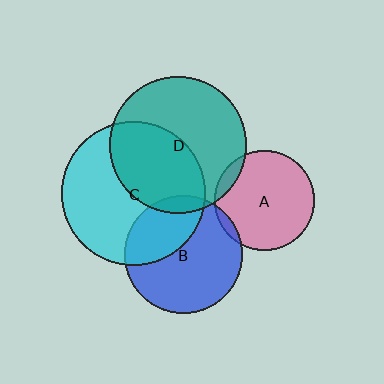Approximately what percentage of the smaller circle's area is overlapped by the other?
Approximately 5%.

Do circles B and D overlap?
Yes.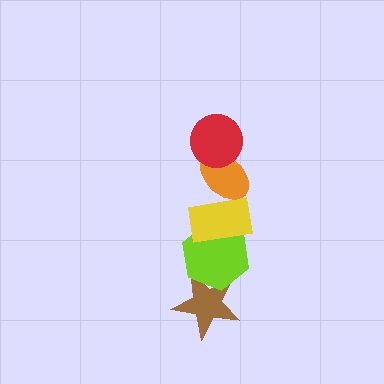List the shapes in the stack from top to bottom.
From top to bottom: the red circle, the orange ellipse, the yellow rectangle, the lime hexagon, the brown star.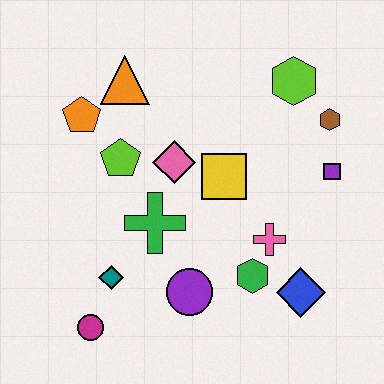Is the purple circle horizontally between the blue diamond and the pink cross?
No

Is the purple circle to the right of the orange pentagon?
Yes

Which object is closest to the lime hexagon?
The brown hexagon is closest to the lime hexagon.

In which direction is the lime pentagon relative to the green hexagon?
The lime pentagon is to the left of the green hexagon.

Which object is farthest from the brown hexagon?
The magenta circle is farthest from the brown hexagon.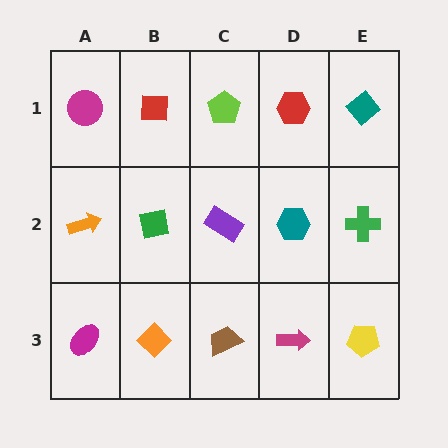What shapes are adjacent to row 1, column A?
An orange arrow (row 2, column A), a red square (row 1, column B).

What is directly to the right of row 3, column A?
An orange diamond.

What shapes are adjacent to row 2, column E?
A teal diamond (row 1, column E), a yellow pentagon (row 3, column E), a teal hexagon (row 2, column D).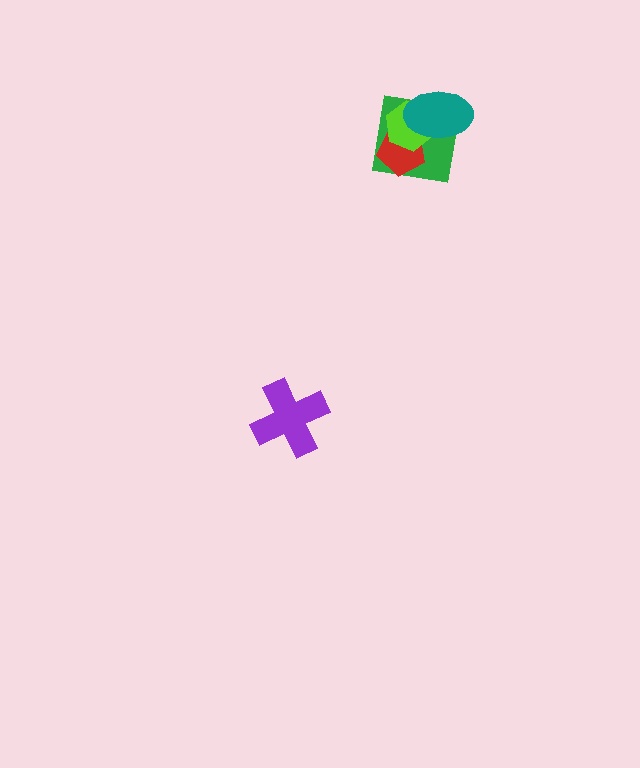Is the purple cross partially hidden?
No, no other shape covers it.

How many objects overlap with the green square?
3 objects overlap with the green square.